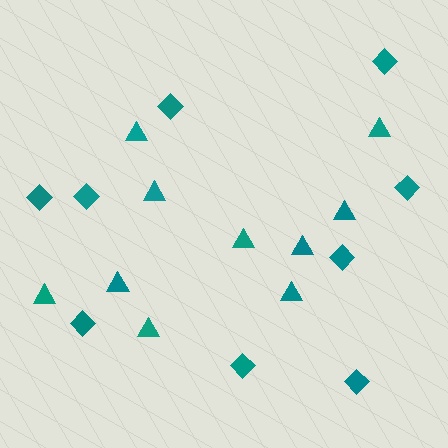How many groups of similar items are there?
There are 2 groups: one group of triangles (10) and one group of diamonds (9).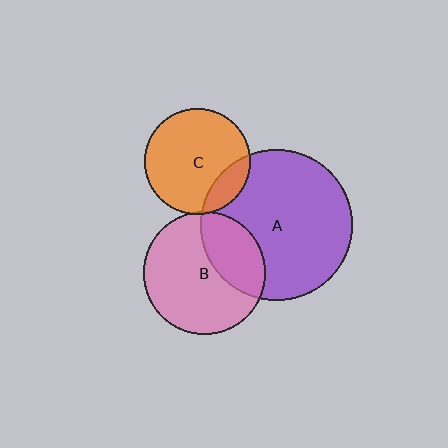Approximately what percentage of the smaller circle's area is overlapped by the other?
Approximately 15%.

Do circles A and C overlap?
Yes.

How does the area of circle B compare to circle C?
Approximately 1.3 times.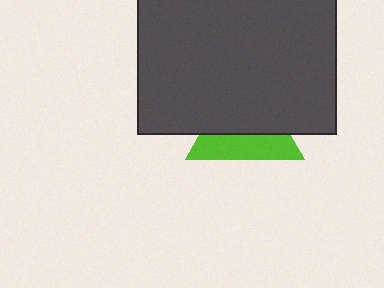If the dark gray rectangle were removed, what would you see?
You would see the complete lime triangle.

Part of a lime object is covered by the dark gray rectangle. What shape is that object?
It is a triangle.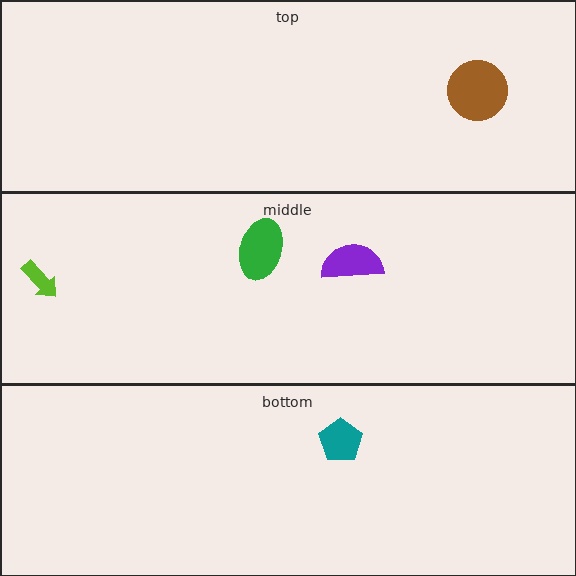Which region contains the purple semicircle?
The middle region.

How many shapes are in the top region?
1.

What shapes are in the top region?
The brown circle.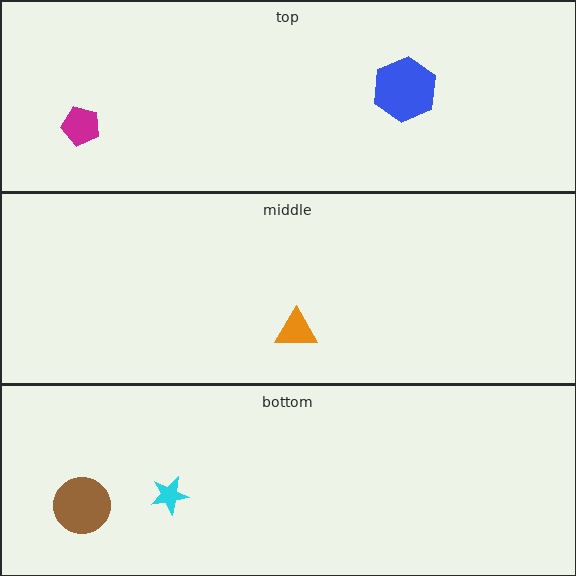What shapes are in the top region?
The magenta pentagon, the blue hexagon.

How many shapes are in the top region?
2.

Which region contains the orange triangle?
The middle region.